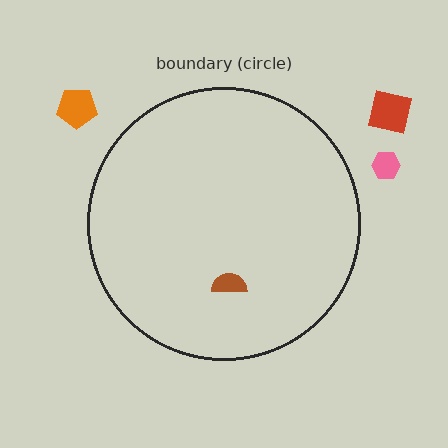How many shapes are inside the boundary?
1 inside, 3 outside.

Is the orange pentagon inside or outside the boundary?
Outside.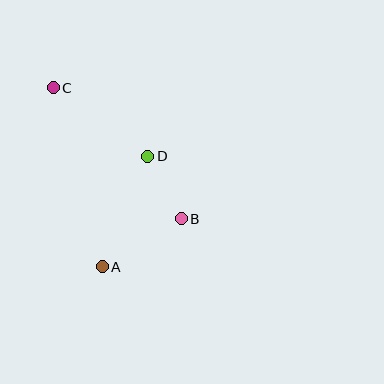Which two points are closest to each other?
Points B and D are closest to each other.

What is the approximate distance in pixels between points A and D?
The distance between A and D is approximately 119 pixels.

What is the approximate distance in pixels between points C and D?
The distance between C and D is approximately 117 pixels.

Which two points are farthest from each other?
Points A and C are farthest from each other.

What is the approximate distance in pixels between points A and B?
The distance between A and B is approximately 92 pixels.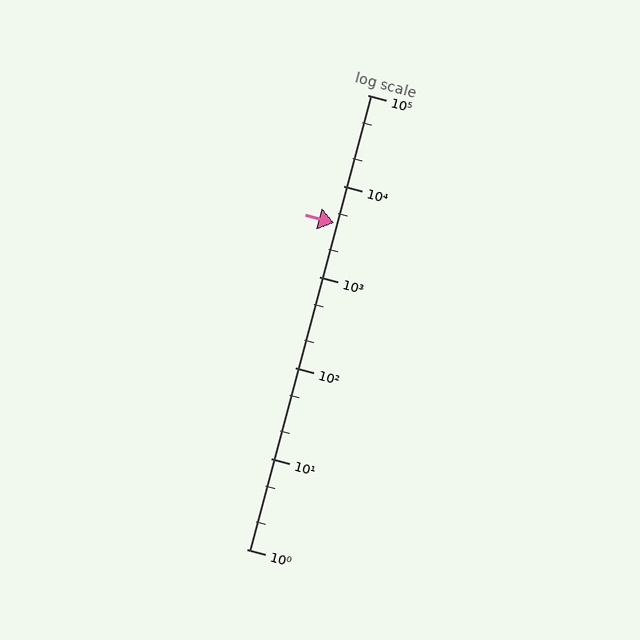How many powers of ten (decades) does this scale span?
The scale spans 5 decades, from 1 to 100000.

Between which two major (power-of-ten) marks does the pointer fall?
The pointer is between 1000 and 10000.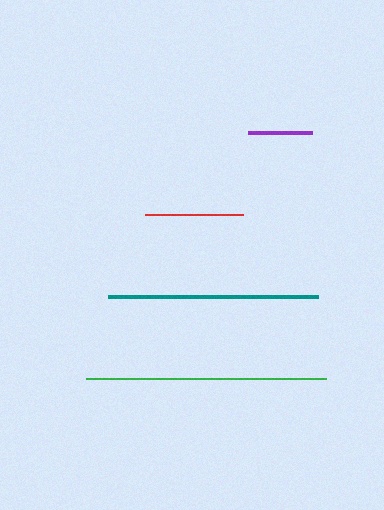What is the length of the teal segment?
The teal segment is approximately 210 pixels long.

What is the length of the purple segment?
The purple segment is approximately 63 pixels long.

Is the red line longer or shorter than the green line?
The green line is longer than the red line.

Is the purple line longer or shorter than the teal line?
The teal line is longer than the purple line.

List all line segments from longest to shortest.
From longest to shortest: green, teal, red, purple.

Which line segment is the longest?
The green line is the longest at approximately 239 pixels.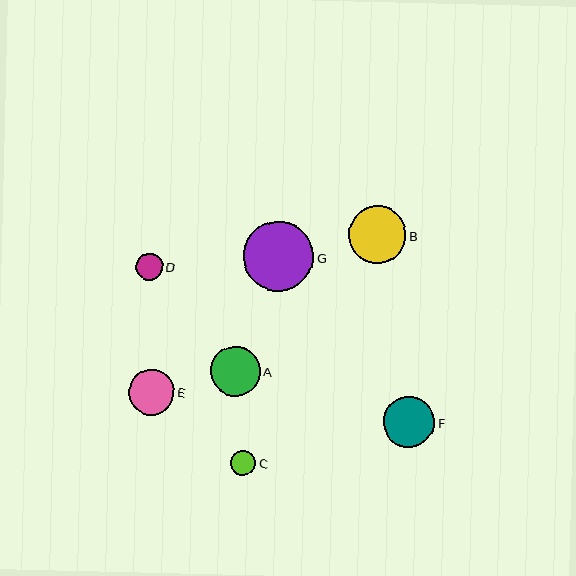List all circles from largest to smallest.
From largest to smallest: G, B, F, A, E, D, C.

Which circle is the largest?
Circle G is the largest with a size of approximately 70 pixels.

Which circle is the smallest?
Circle C is the smallest with a size of approximately 26 pixels.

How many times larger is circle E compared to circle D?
Circle E is approximately 1.7 times the size of circle D.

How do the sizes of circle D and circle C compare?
Circle D and circle C are approximately the same size.